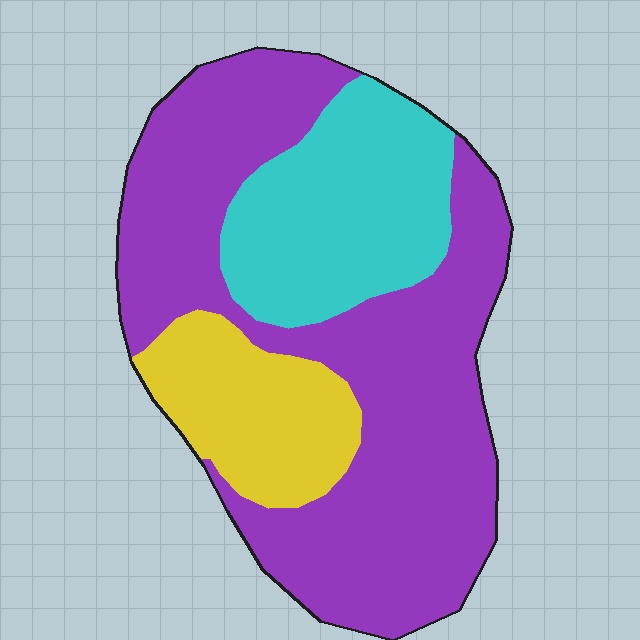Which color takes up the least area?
Yellow, at roughly 15%.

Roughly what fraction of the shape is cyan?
Cyan takes up less than a quarter of the shape.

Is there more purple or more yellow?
Purple.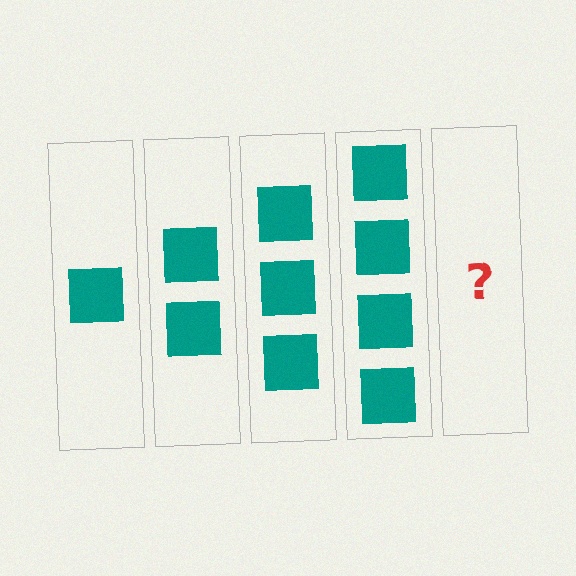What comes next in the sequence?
The next element should be 5 squares.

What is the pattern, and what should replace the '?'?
The pattern is that each step adds one more square. The '?' should be 5 squares.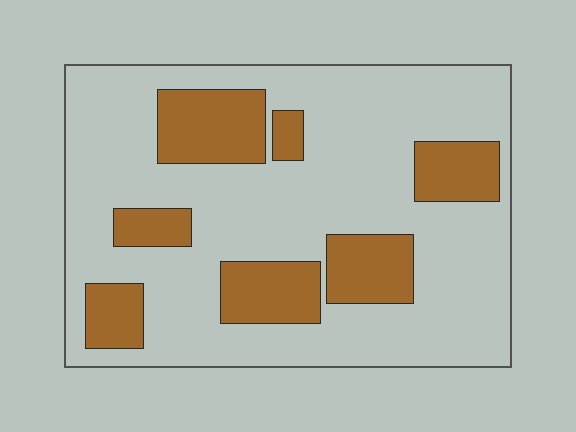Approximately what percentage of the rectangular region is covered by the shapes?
Approximately 25%.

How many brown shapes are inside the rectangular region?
7.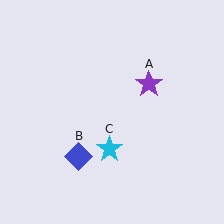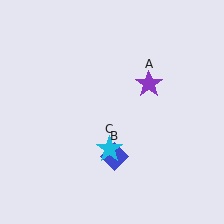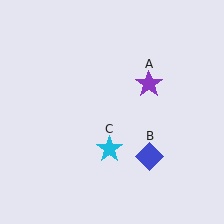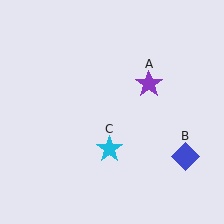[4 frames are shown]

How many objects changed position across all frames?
1 object changed position: blue diamond (object B).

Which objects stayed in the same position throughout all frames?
Purple star (object A) and cyan star (object C) remained stationary.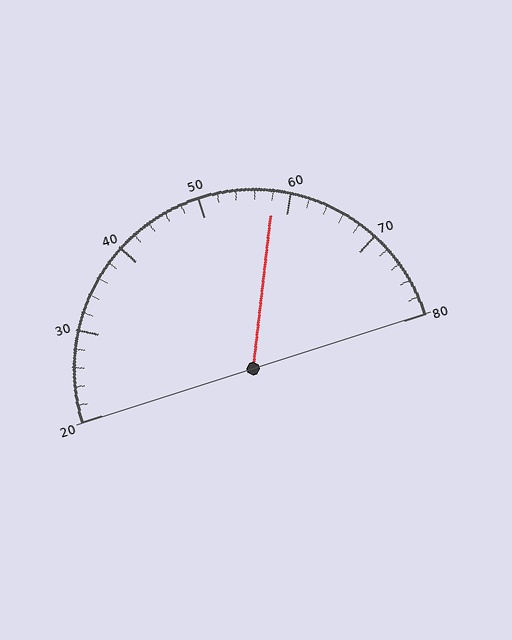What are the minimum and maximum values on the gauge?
The gauge ranges from 20 to 80.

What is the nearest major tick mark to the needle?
The nearest major tick mark is 60.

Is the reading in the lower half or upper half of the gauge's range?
The reading is in the upper half of the range (20 to 80).